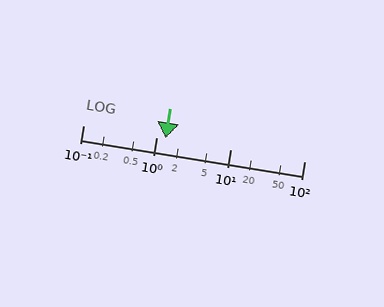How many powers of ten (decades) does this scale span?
The scale spans 3 decades, from 0.1 to 100.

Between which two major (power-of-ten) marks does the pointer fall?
The pointer is between 1 and 10.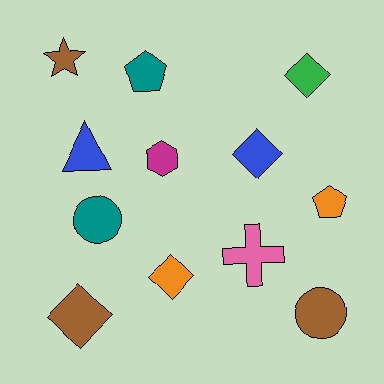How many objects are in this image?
There are 12 objects.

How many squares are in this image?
There are no squares.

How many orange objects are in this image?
There are 2 orange objects.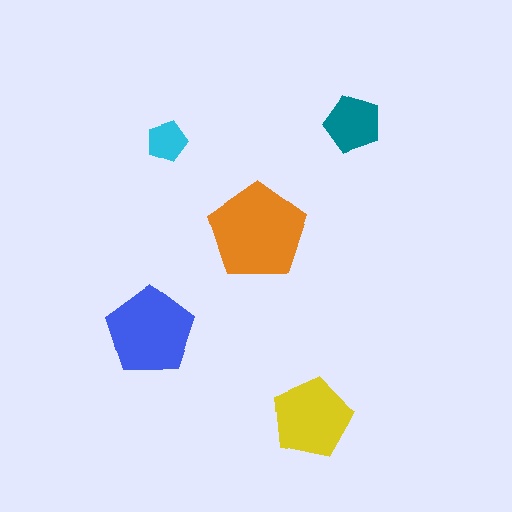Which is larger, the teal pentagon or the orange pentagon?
The orange one.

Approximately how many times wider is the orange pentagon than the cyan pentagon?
About 2.5 times wider.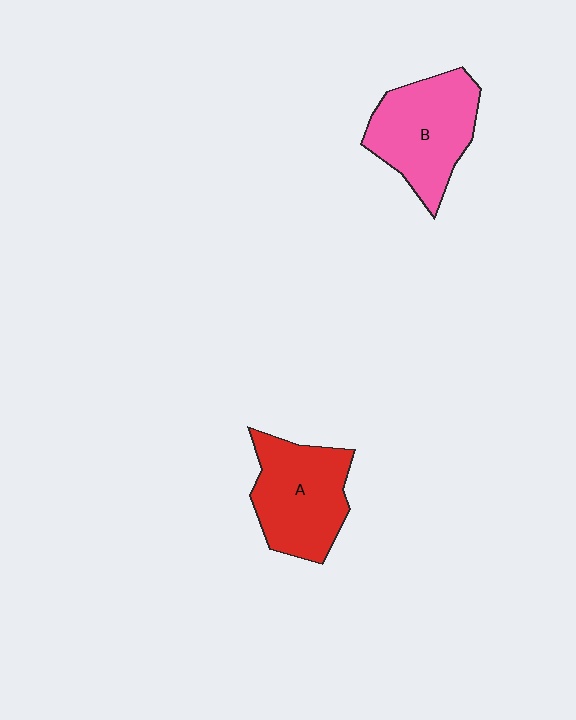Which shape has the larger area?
Shape B (pink).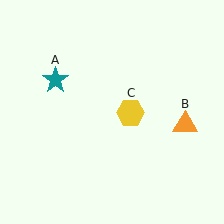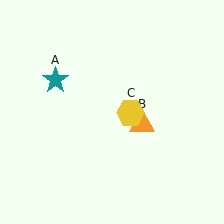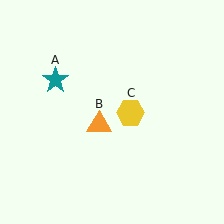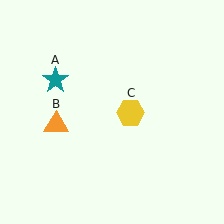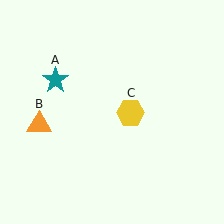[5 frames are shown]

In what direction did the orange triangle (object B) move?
The orange triangle (object B) moved left.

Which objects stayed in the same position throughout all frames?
Teal star (object A) and yellow hexagon (object C) remained stationary.